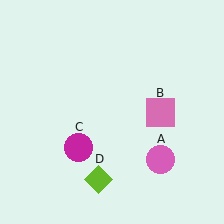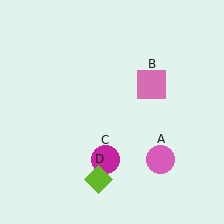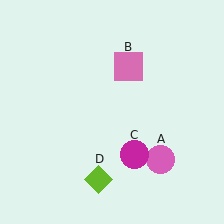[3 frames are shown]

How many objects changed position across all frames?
2 objects changed position: pink square (object B), magenta circle (object C).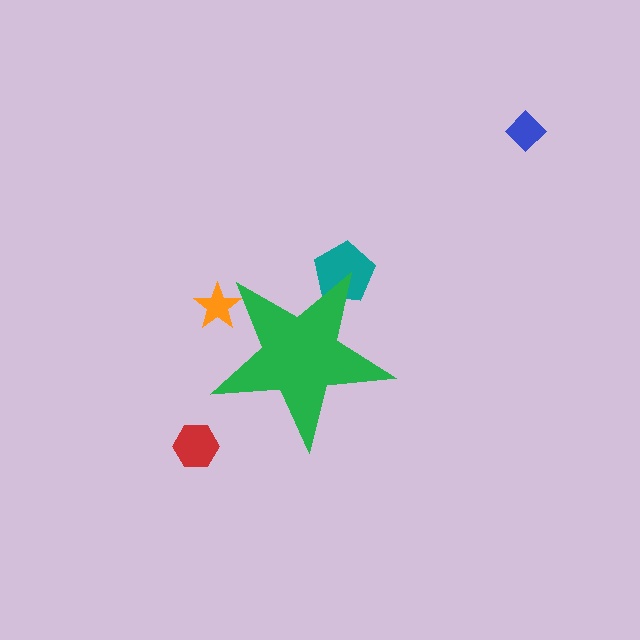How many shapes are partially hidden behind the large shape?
2 shapes are partially hidden.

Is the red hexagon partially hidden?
No, the red hexagon is fully visible.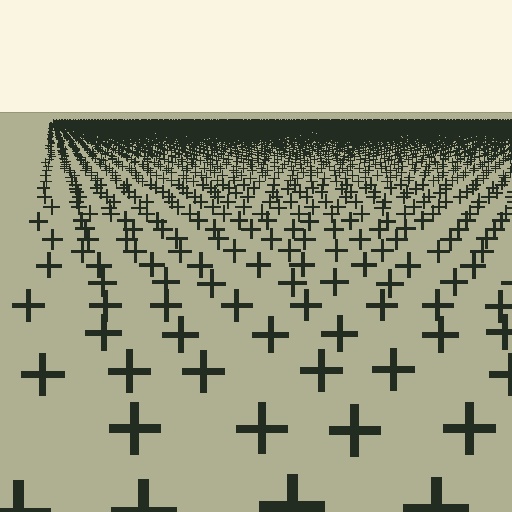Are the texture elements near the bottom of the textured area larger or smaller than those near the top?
Larger. Near the bottom, elements are closer to the viewer and appear at a bigger on-screen size.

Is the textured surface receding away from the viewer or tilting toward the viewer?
The surface is receding away from the viewer. Texture elements get smaller and denser toward the top.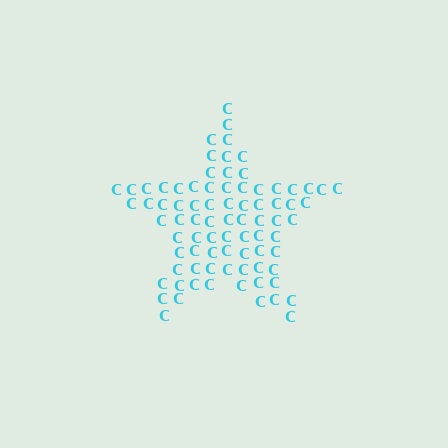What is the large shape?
The large shape is a star.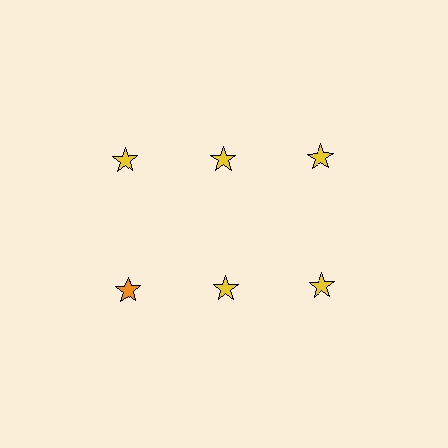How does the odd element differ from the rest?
It has a different color: orange instead of yellow.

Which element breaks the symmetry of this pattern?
The orange star in the second row, leftmost column breaks the symmetry. All other shapes are yellow stars.